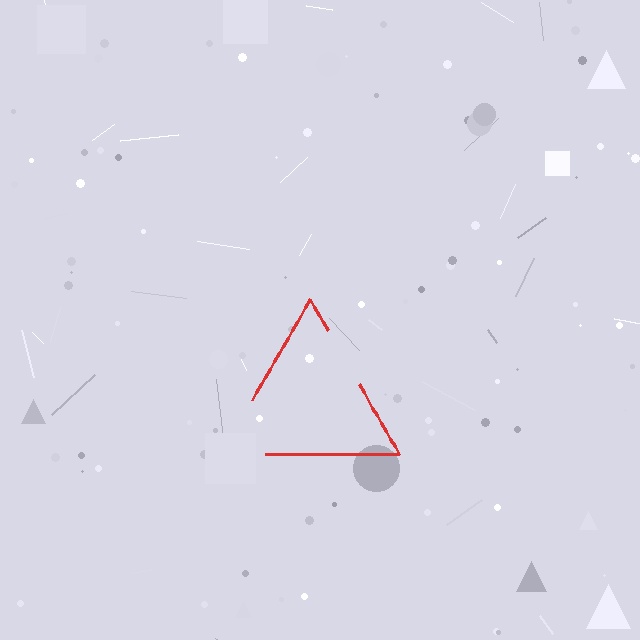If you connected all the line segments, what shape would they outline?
They would outline a triangle.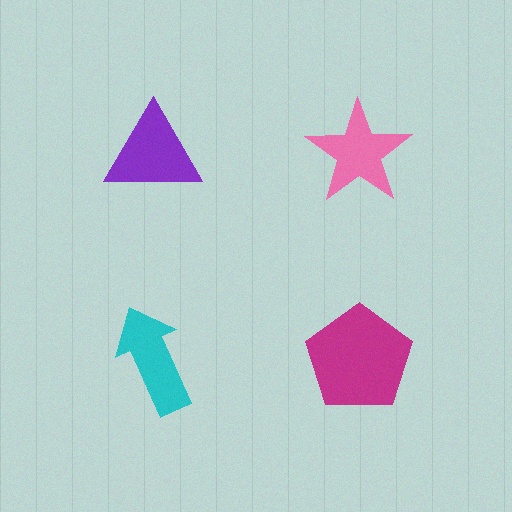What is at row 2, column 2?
A magenta pentagon.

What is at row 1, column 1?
A purple triangle.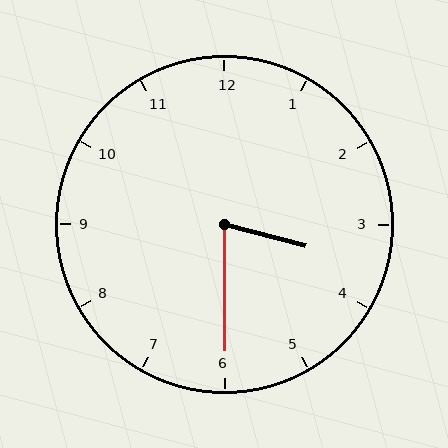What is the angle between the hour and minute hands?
Approximately 75 degrees.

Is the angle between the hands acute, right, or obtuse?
It is acute.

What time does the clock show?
3:30.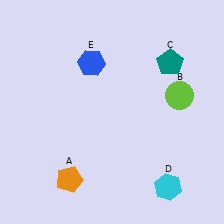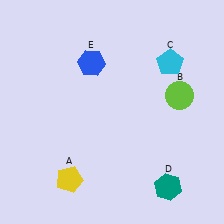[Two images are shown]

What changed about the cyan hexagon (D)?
In Image 1, D is cyan. In Image 2, it changed to teal.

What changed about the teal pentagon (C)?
In Image 1, C is teal. In Image 2, it changed to cyan.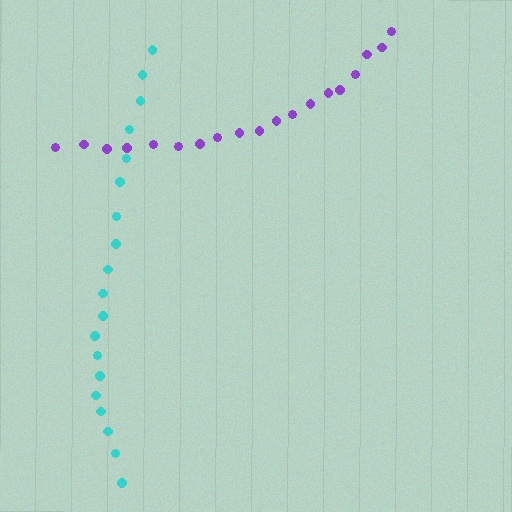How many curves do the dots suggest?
There are 2 distinct paths.